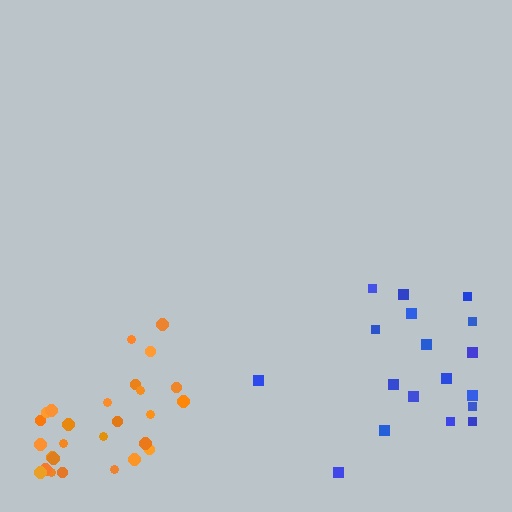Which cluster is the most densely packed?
Orange.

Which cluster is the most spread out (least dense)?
Blue.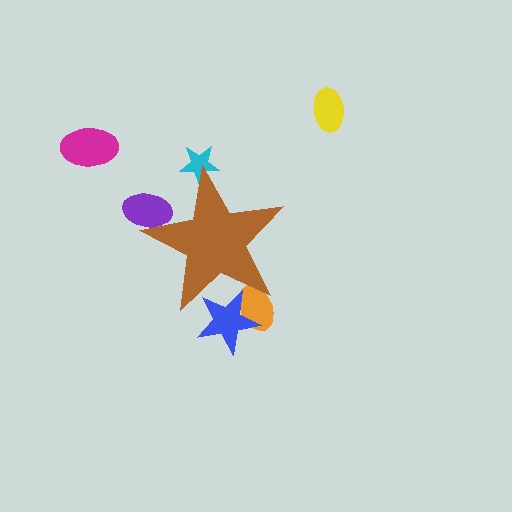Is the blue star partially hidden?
Yes, the blue star is partially hidden behind the brown star.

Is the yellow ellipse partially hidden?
No, the yellow ellipse is fully visible.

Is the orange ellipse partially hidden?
Yes, the orange ellipse is partially hidden behind the brown star.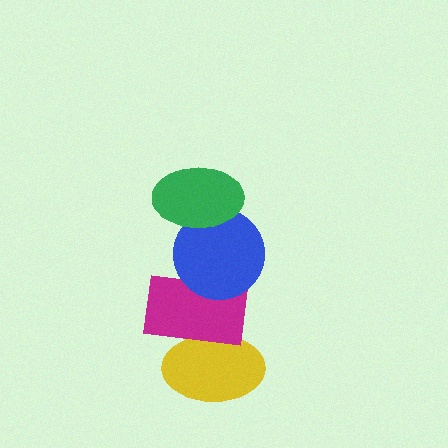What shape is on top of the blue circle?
The green ellipse is on top of the blue circle.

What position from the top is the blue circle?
The blue circle is 2nd from the top.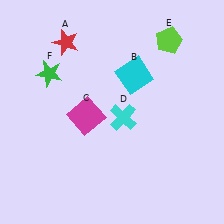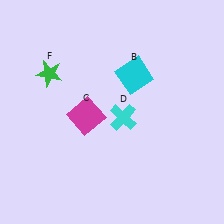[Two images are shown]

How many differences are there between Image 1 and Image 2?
There are 2 differences between the two images.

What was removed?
The red star (A), the lime pentagon (E) were removed in Image 2.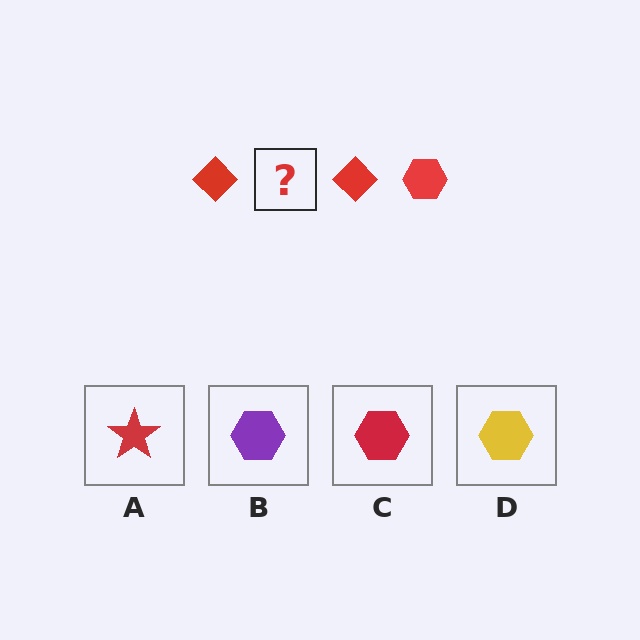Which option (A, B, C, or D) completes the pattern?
C.